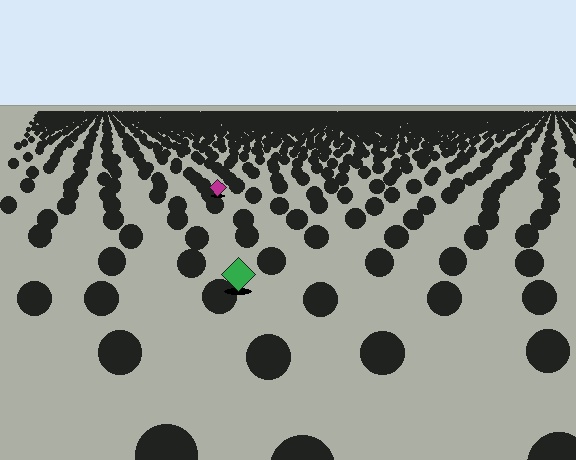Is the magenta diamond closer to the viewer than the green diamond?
No. The green diamond is closer — you can tell from the texture gradient: the ground texture is coarser near it.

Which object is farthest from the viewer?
The magenta diamond is farthest from the viewer. It appears smaller and the ground texture around it is denser.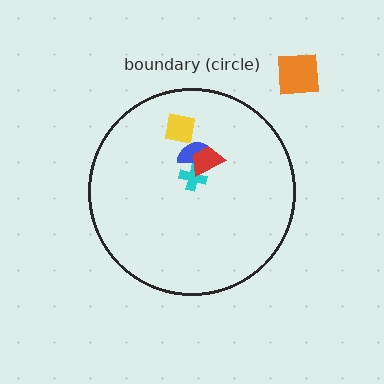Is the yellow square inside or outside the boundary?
Inside.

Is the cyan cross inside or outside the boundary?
Inside.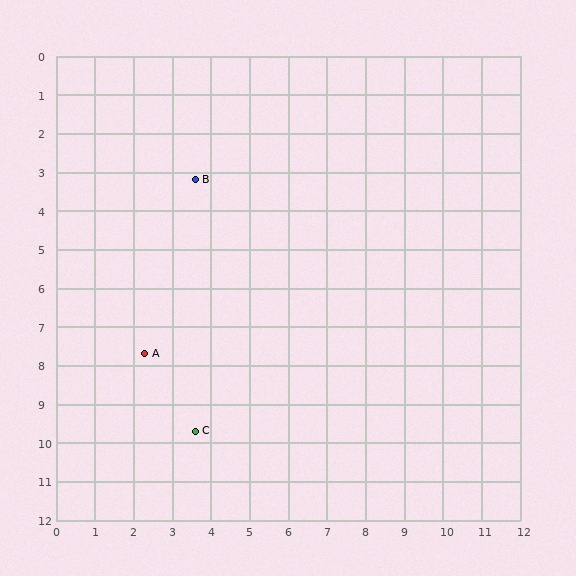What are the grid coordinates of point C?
Point C is at approximately (3.6, 9.7).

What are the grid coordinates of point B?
Point B is at approximately (3.6, 3.2).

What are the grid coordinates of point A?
Point A is at approximately (2.3, 7.7).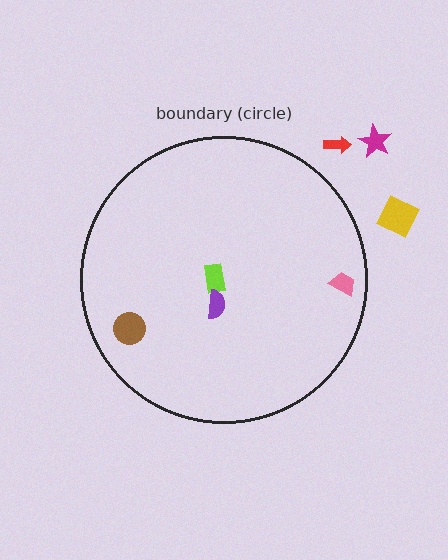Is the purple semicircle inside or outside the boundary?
Inside.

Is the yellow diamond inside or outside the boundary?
Outside.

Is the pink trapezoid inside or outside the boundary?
Inside.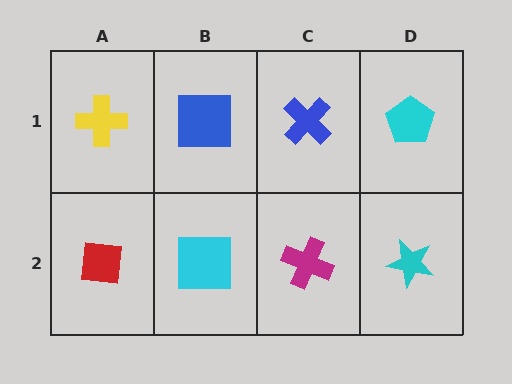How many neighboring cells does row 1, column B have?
3.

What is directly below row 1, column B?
A cyan square.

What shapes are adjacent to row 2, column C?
A blue cross (row 1, column C), a cyan square (row 2, column B), a cyan star (row 2, column D).